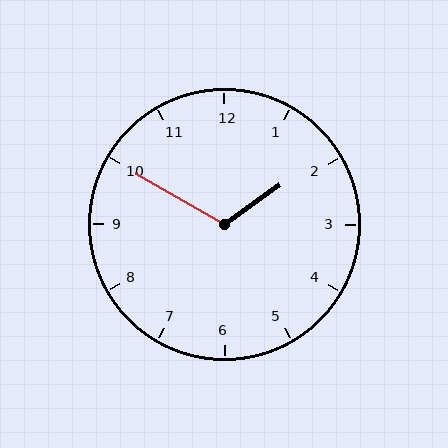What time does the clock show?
1:50.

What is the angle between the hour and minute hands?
Approximately 115 degrees.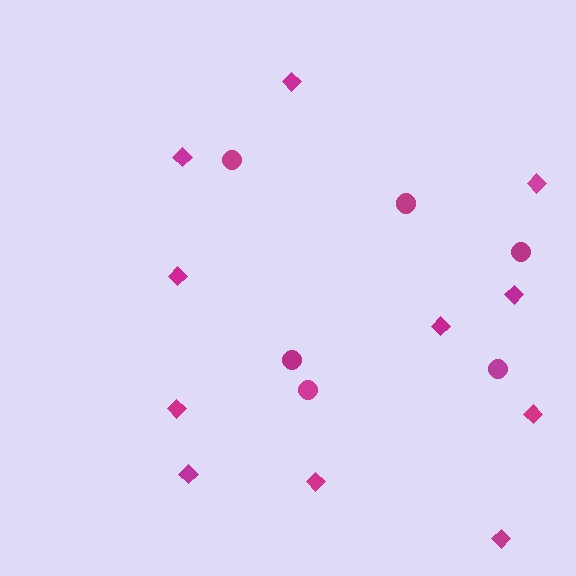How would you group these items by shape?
There are 2 groups: one group of circles (6) and one group of diamonds (11).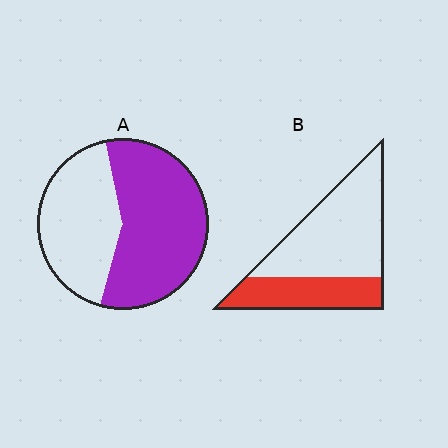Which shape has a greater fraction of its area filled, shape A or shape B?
Shape A.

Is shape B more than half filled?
No.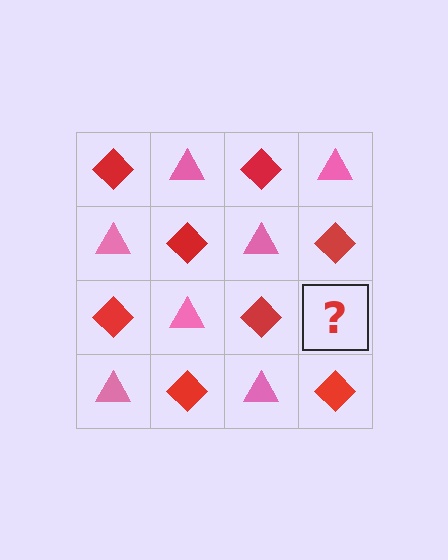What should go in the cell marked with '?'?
The missing cell should contain a pink triangle.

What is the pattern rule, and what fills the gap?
The rule is that it alternates red diamond and pink triangle in a checkerboard pattern. The gap should be filled with a pink triangle.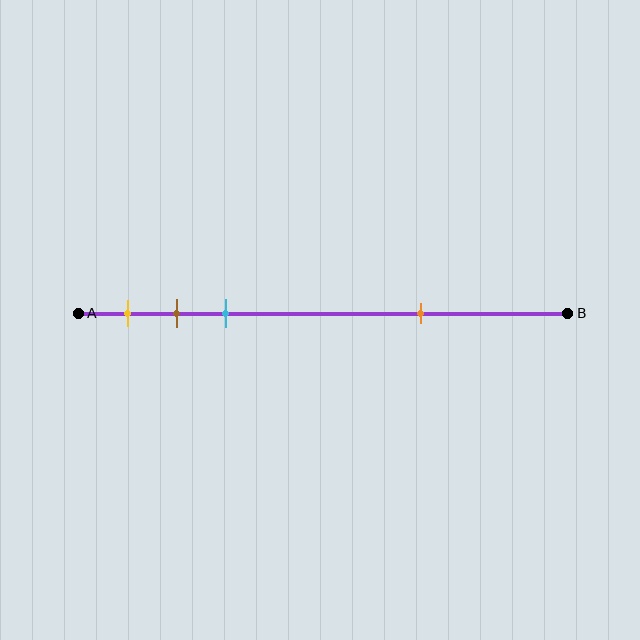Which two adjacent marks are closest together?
The brown and cyan marks are the closest adjacent pair.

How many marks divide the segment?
There are 4 marks dividing the segment.